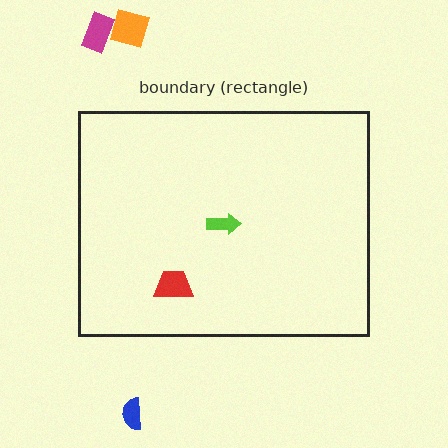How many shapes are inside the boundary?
2 inside, 3 outside.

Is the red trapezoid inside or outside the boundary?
Inside.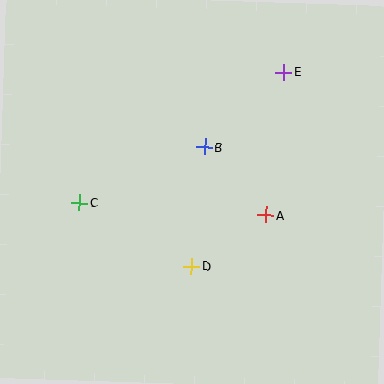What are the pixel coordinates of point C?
Point C is at (79, 202).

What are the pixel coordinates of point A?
Point A is at (266, 215).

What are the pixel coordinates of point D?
Point D is at (191, 266).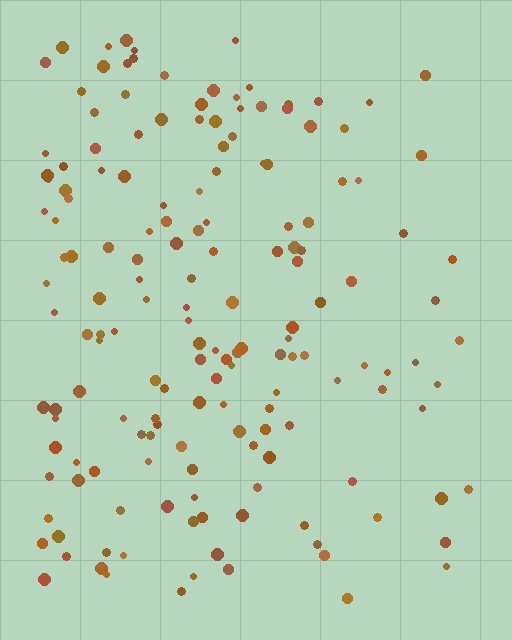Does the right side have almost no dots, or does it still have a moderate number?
Still a moderate number, just noticeably fewer than the left.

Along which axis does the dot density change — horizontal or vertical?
Horizontal.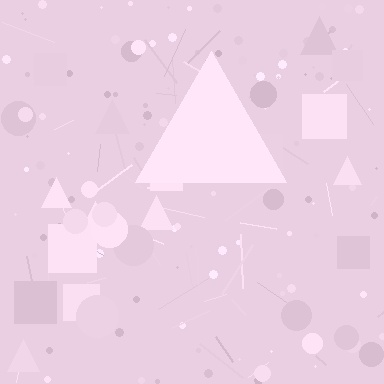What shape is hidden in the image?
A triangle is hidden in the image.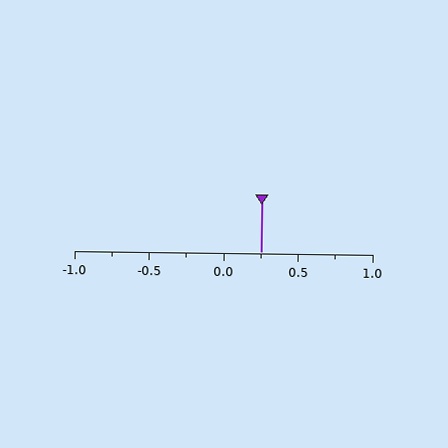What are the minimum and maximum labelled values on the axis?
The axis runs from -1.0 to 1.0.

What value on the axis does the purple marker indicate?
The marker indicates approximately 0.25.